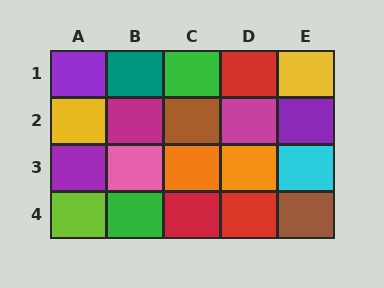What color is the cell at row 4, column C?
Red.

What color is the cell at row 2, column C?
Brown.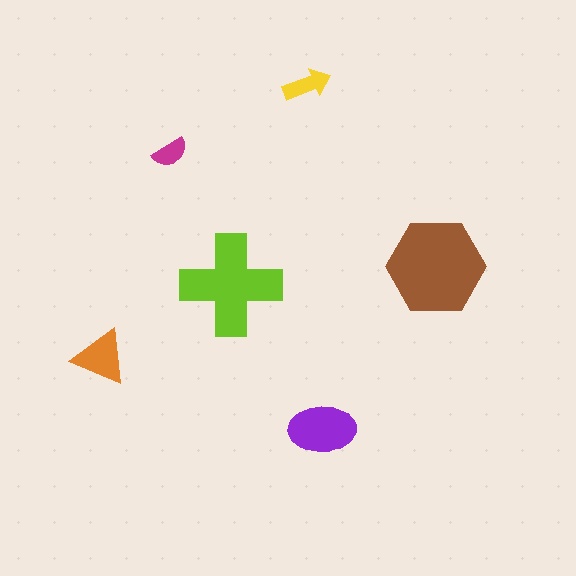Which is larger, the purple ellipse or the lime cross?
The lime cross.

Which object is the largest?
The brown hexagon.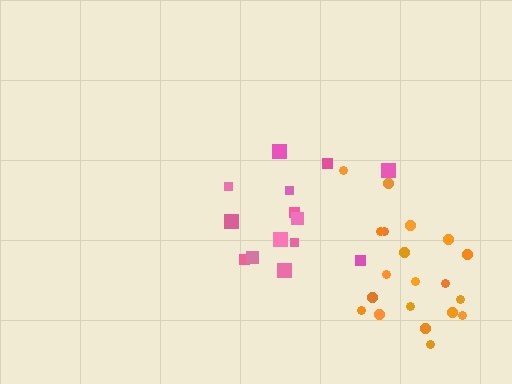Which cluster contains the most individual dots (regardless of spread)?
Orange (20).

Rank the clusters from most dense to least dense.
orange, pink.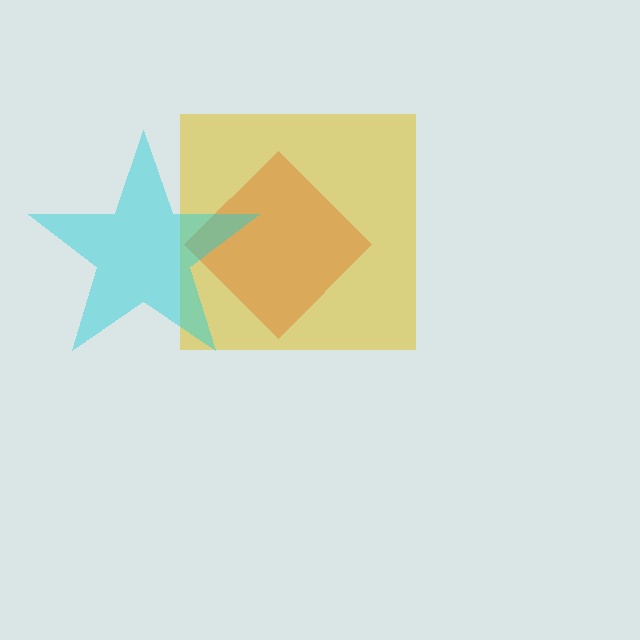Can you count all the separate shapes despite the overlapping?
Yes, there are 3 separate shapes.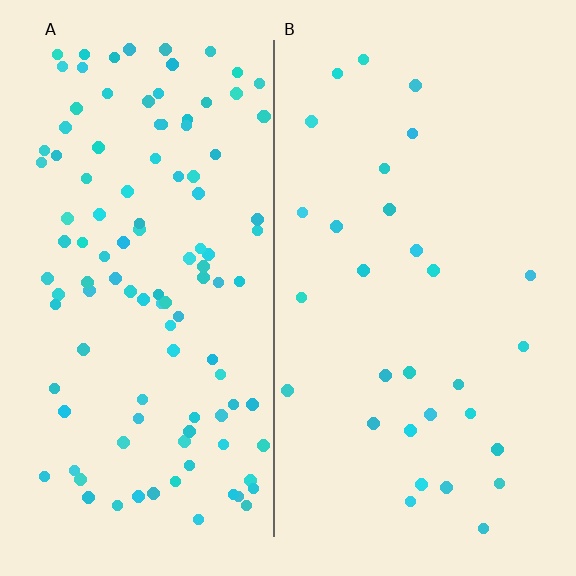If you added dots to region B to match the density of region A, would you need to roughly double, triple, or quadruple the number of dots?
Approximately quadruple.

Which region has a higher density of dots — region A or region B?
A (the left).